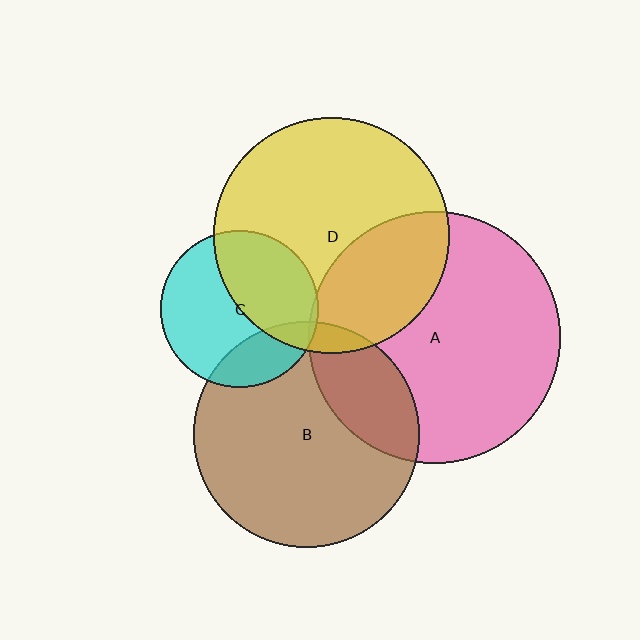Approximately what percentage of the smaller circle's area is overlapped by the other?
Approximately 25%.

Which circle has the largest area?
Circle A (pink).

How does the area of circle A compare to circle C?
Approximately 2.6 times.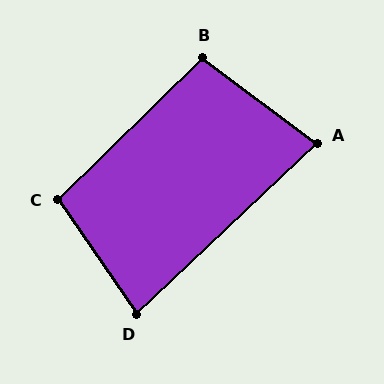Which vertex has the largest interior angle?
C, at approximately 100 degrees.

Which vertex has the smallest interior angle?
A, at approximately 80 degrees.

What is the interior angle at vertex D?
Approximately 81 degrees (acute).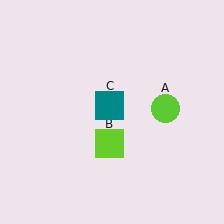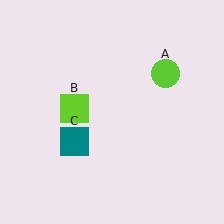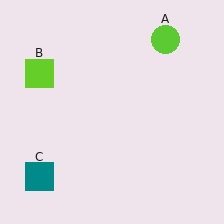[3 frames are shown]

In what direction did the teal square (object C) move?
The teal square (object C) moved down and to the left.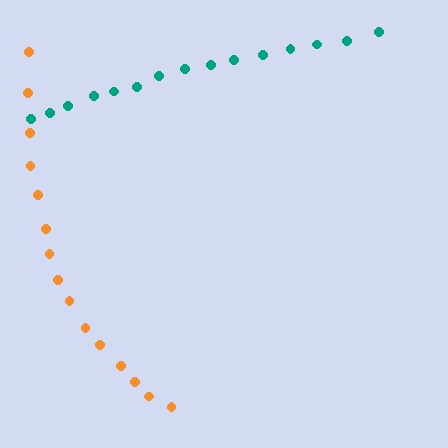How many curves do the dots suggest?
There are 2 distinct paths.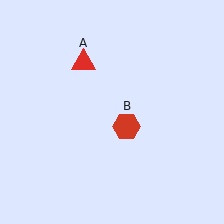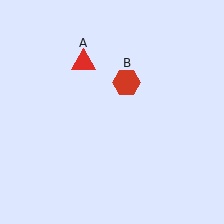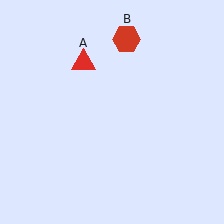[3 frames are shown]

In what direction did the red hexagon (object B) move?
The red hexagon (object B) moved up.